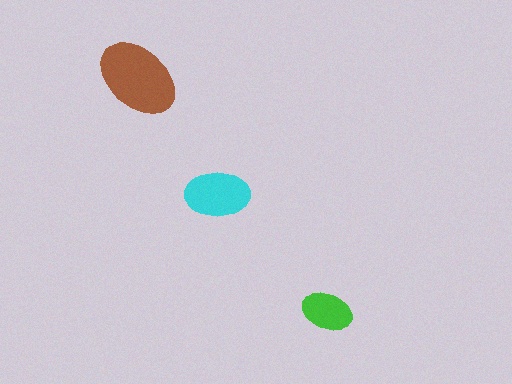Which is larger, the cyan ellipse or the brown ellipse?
The brown one.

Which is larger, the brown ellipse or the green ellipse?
The brown one.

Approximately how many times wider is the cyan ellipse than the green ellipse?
About 1.5 times wider.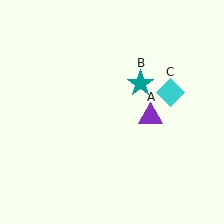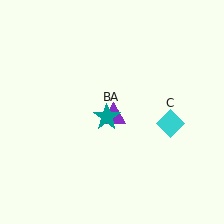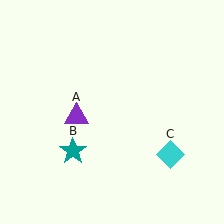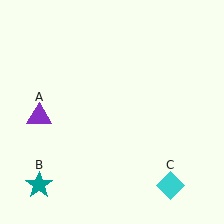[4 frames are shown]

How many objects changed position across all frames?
3 objects changed position: purple triangle (object A), teal star (object B), cyan diamond (object C).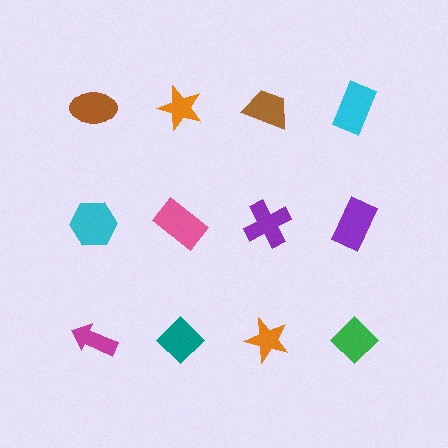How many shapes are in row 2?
4 shapes.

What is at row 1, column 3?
A brown trapezoid.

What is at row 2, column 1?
A cyan hexagon.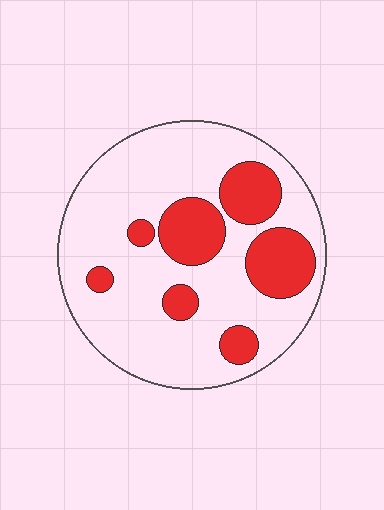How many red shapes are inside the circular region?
7.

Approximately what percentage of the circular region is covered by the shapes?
Approximately 25%.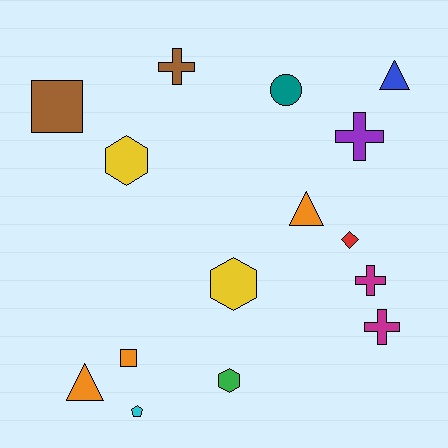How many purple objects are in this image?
There is 1 purple object.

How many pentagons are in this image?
There is 1 pentagon.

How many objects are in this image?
There are 15 objects.